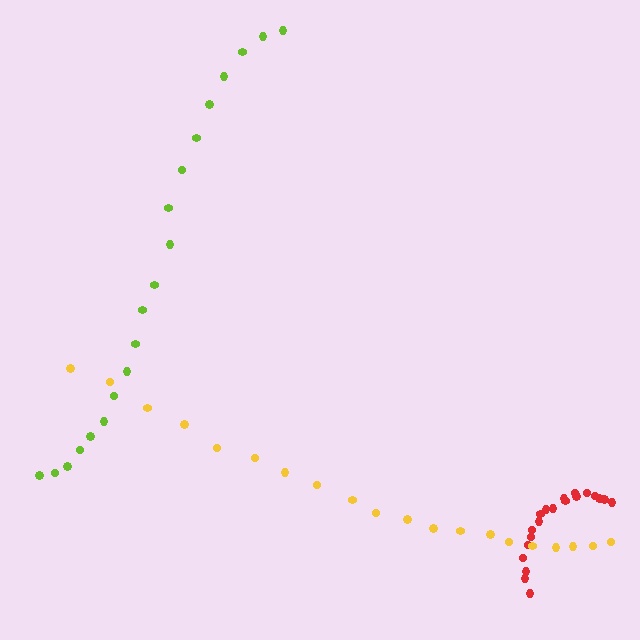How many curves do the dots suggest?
There are 3 distinct paths.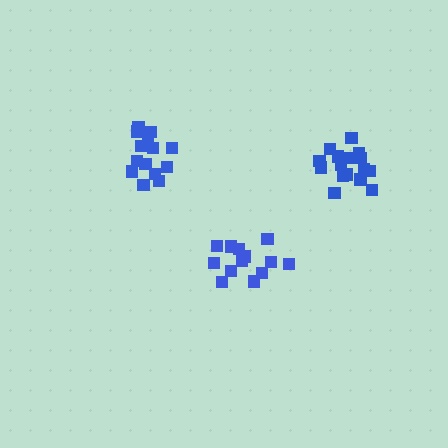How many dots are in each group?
Group 1: 16 dots, Group 2: 15 dots, Group 3: 13 dots (44 total).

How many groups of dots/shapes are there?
There are 3 groups.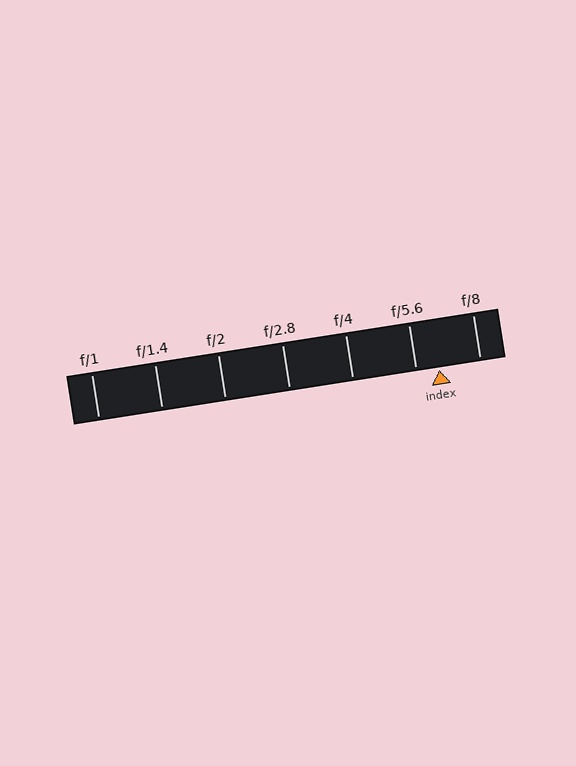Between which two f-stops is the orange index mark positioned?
The index mark is between f/5.6 and f/8.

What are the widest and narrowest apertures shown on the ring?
The widest aperture shown is f/1 and the narrowest is f/8.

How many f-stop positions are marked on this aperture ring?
There are 7 f-stop positions marked.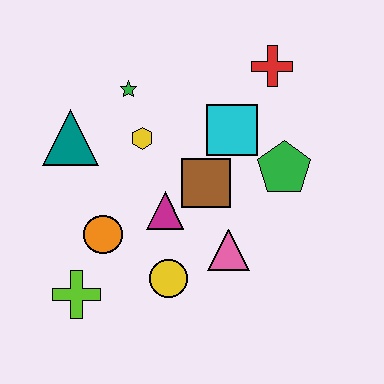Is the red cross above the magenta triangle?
Yes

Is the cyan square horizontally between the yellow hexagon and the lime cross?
No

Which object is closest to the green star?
The yellow hexagon is closest to the green star.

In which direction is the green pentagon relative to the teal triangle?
The green pentagon is to the right of the teal triangle.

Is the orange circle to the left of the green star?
Yes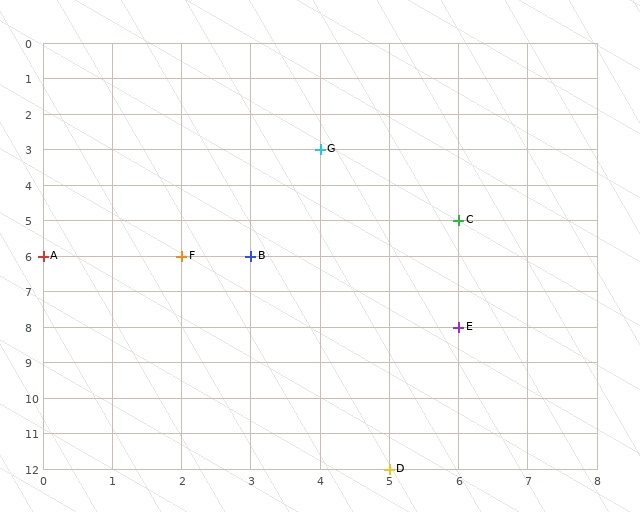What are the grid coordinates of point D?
Point D is at grid coordinates (5, 12).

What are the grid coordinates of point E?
Point E is at grid coordinates (6, 8).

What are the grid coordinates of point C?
Point C is at grid coordinates (6, 5).